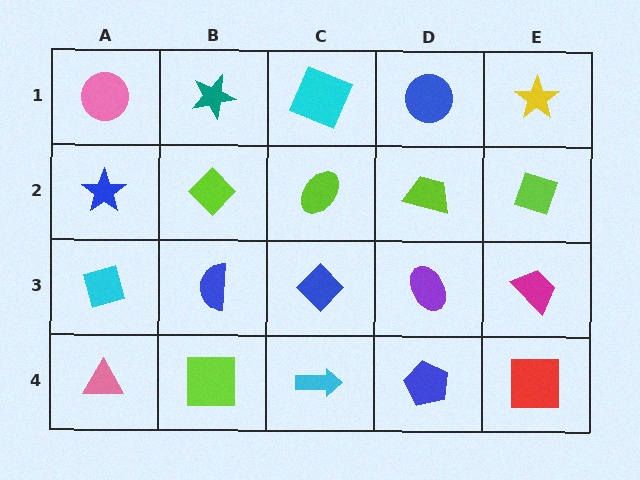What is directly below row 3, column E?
A red square.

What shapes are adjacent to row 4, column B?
A blue semicircle (row 3, column B), a pink triangle (row 4, column A), a cyan arrow (row 4, column C).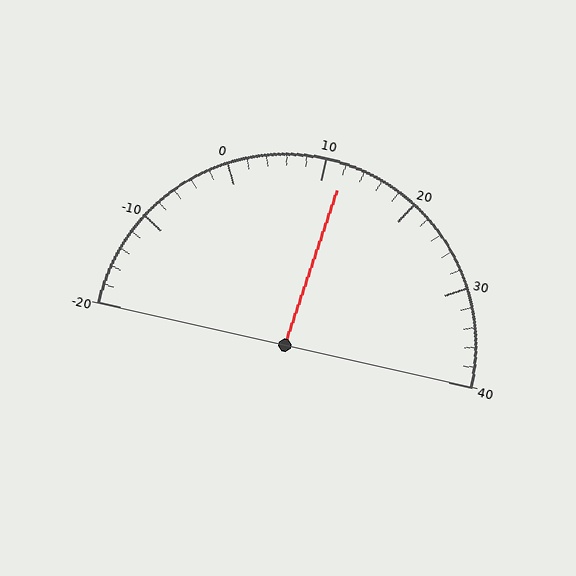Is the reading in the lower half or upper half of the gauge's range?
The reading is in the upper half of the range (-20 to 40).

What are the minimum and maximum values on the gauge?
The gauge ranges from -20 to 40.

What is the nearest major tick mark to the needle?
The nearest major tick mark is 10.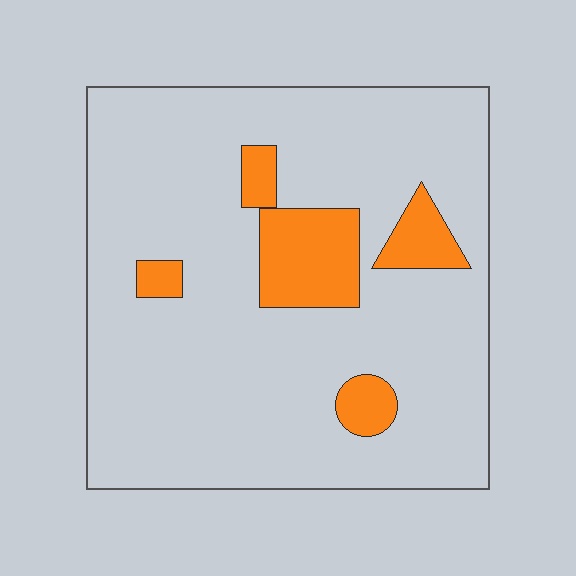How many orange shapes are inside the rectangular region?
5.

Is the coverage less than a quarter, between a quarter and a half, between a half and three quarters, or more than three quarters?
Less than a quarter.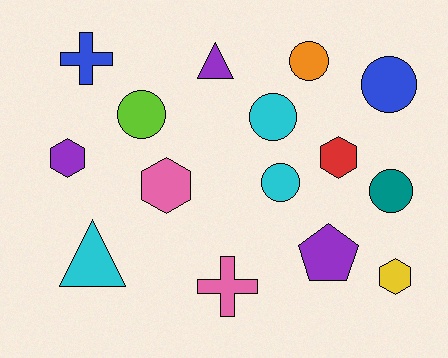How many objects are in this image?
There are 15 objects.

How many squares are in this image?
There are no squares.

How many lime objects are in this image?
There is 1 lime object.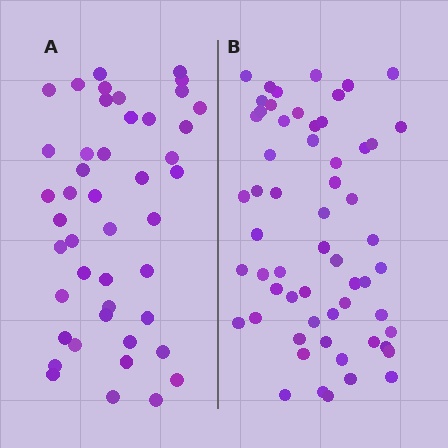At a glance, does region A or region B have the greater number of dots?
Region B (the right region) has more dots.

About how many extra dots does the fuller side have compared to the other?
Region B has approximately 15 more dots than region A.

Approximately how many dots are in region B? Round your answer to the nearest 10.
About 60 dots. (The exact count is 59, which rounds to 60.)